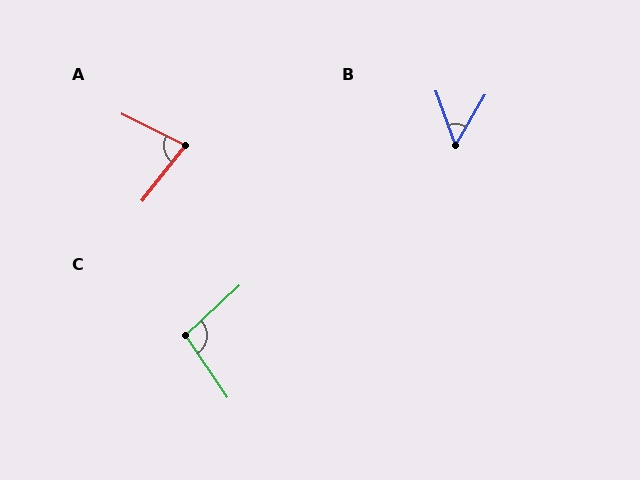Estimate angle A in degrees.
Approximately 78 degrees.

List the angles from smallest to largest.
B (50°), A (78°), C (99°).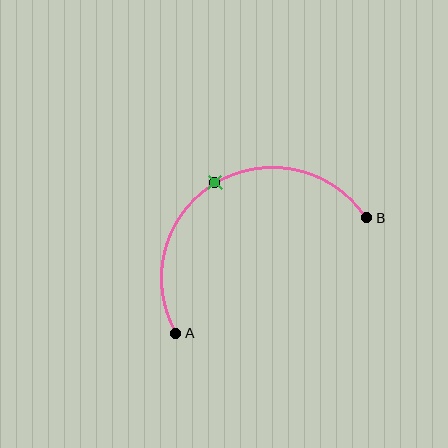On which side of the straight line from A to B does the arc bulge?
The arc bulges above the straight line connecting A and B.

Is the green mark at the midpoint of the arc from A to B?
Yes. The green mark lies on the arc at equal arc-length from both A and B — it is the arc midpoint.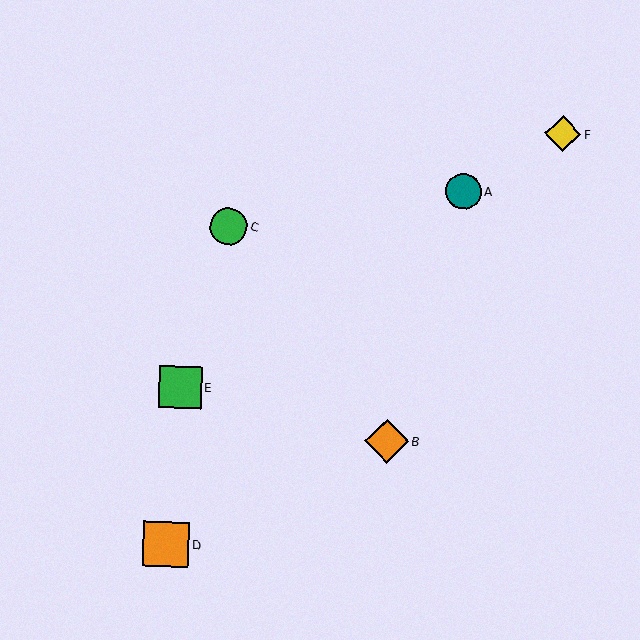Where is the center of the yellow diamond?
The center of the yellow diamond is at (563, 134).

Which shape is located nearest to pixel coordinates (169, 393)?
The green square (labeled E) at (180, 387) is nearest to that location.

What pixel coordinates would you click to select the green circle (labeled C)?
Click at (228, 227) to select the green circle C.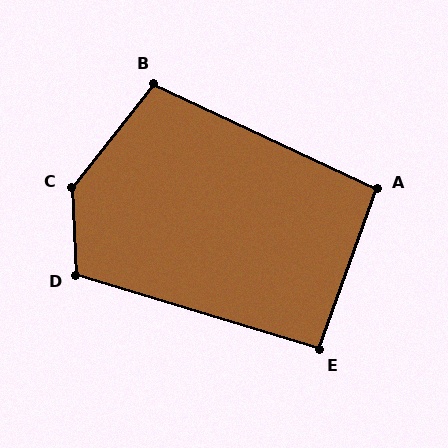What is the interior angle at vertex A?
Approximately 95 degrees (obtuse).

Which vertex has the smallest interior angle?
E, at approximately 93 degrees.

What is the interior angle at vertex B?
Approximately 103 degrees (obtuse).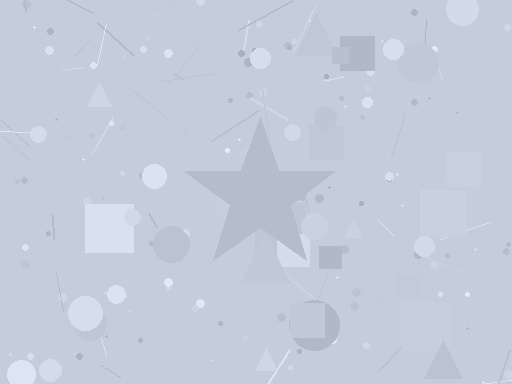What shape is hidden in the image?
A star is hidden in the image.